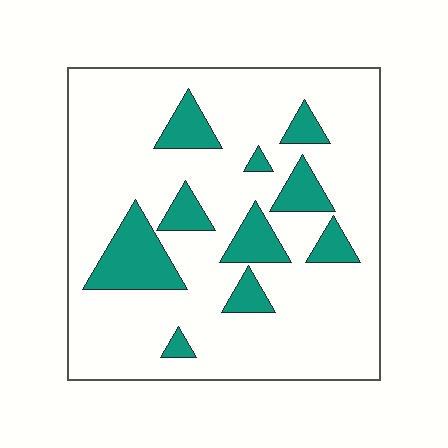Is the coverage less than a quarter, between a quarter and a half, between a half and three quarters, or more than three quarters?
Less than a quarter.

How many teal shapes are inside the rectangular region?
10.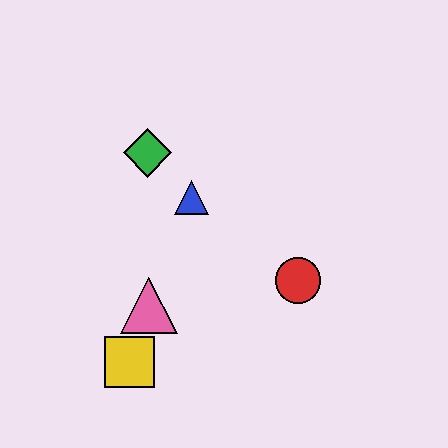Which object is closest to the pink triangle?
The yellow square is closest to the pink triangle.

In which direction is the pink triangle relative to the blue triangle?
The pink triangle is below the blue triangle.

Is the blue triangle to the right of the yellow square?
Yes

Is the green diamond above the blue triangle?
Yes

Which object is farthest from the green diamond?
The yellow square is farthest from the green diamond.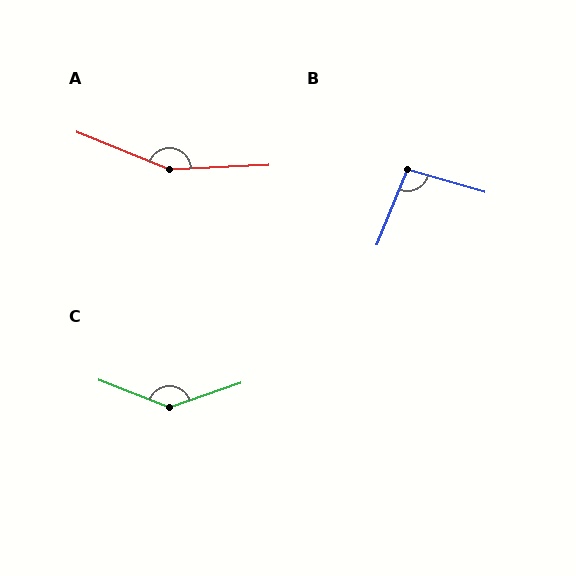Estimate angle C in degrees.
Approximately 140 degrees.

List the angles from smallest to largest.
B (96°), C (140°), A (156°).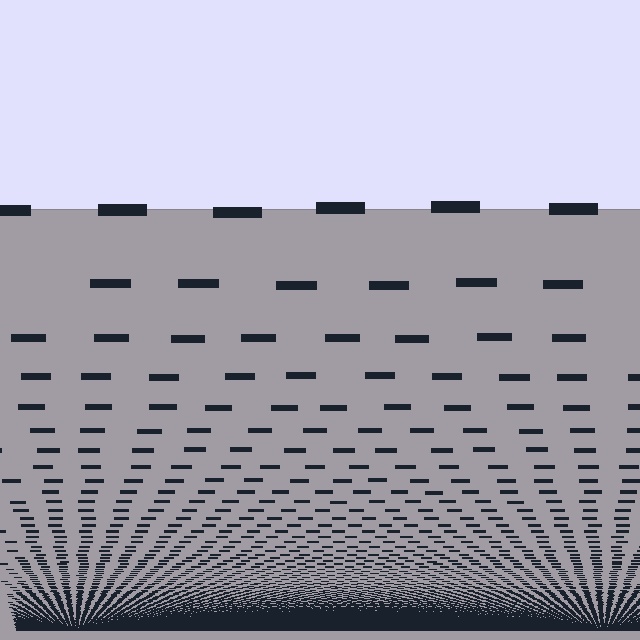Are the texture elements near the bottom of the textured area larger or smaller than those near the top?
Smaller. The gradient is inverted — elements near the bottom are smaller and denser.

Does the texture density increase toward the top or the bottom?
Density increases toward the bottom.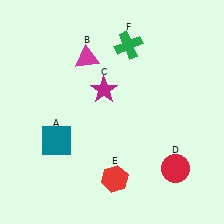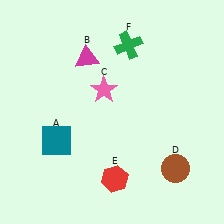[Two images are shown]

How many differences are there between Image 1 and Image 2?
There are 2 differences between the two images.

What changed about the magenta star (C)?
In Image 1, C is magenta. In Image 2, it changed to pink.